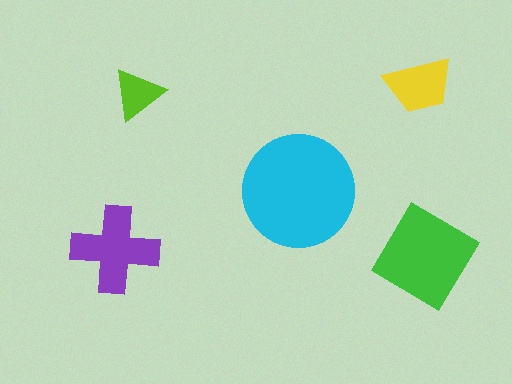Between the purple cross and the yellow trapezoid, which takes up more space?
The purple cross.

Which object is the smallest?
The lime triangle.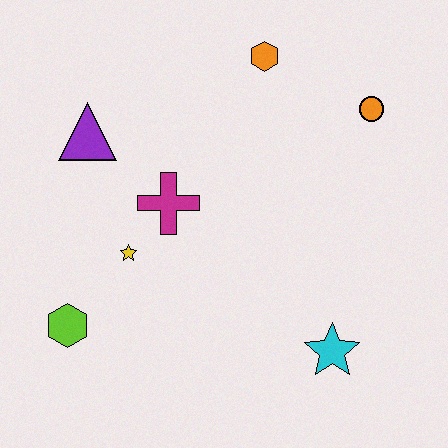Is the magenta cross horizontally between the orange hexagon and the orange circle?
No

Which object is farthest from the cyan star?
The purple triangle is farthest from the cyan star.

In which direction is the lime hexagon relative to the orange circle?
The lime hexagon is to the left of the orange circle.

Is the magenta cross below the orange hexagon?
Yes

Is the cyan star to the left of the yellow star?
No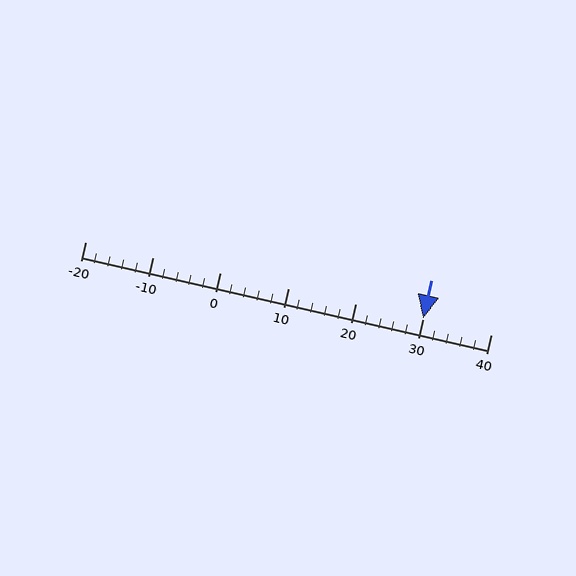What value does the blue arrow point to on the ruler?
The blue arrow points to approximately 30.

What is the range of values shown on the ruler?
The ruler shows values from -20 to 40.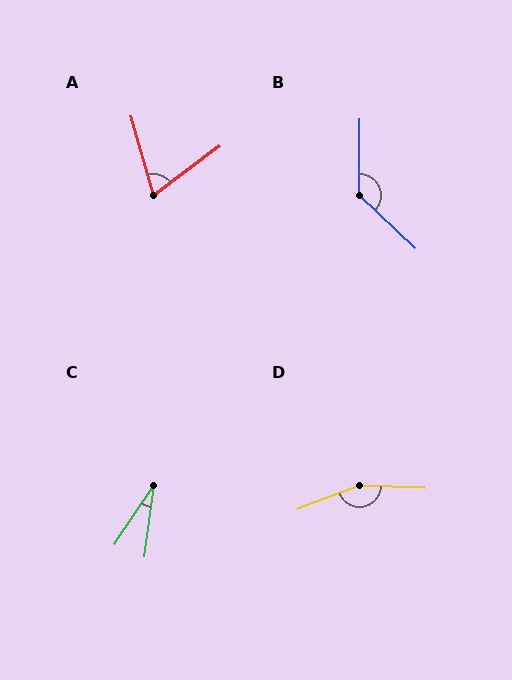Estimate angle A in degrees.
Approximately 70 degrees.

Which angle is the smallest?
C, at approximately 26 degrees.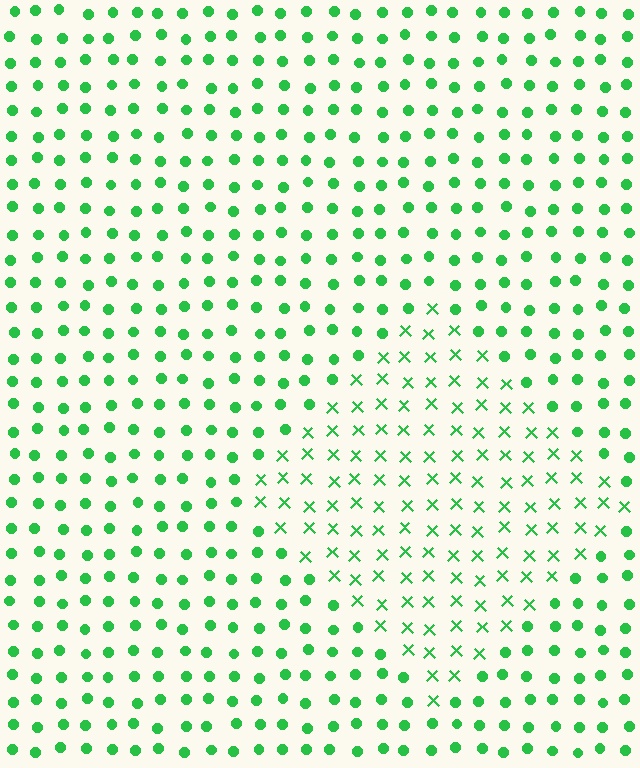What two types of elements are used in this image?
The image uses X marks inside the diamond region and circles outside it.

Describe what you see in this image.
The image is filled with small green elements arranged in a uniform grid. A diamond-shaped region contains X marks, while the surrounding area contains circles. The boundary is defined purely by the change in element shape.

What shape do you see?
I see a diamond.